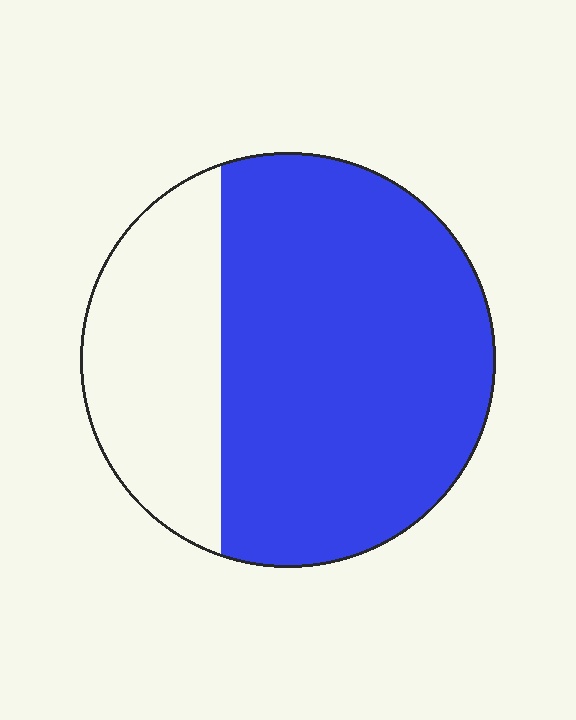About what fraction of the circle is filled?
About two thirds (2/3).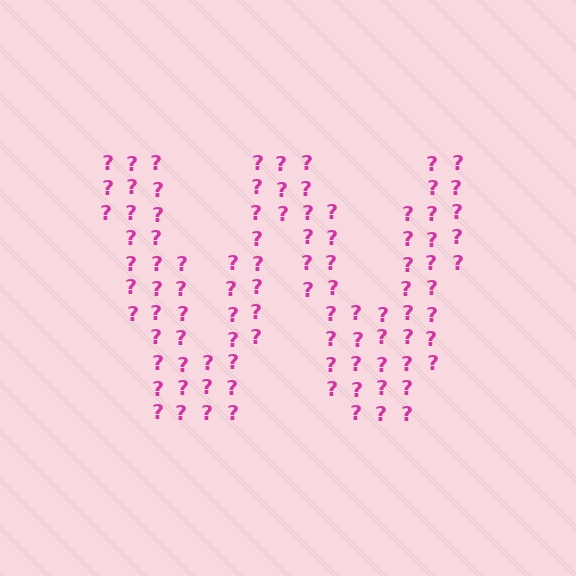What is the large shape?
The large shape is the letter W.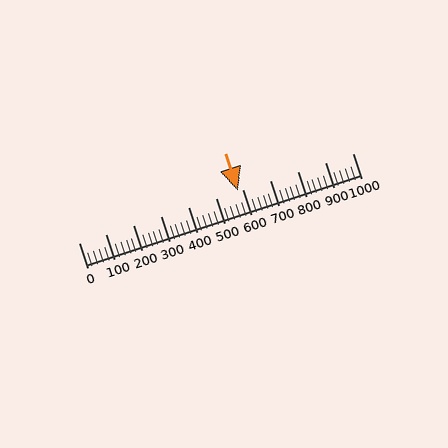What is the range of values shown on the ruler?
The ruler shows values from 0 to 1000.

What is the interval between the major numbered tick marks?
The major tick marks are spaced 100 units apart.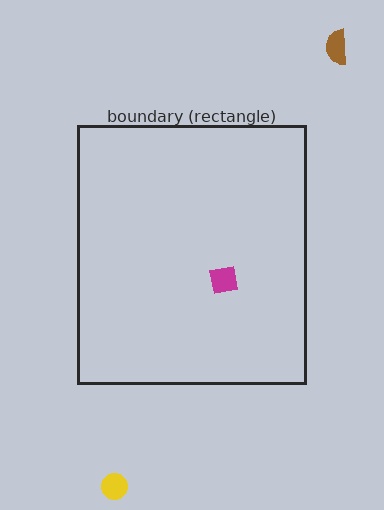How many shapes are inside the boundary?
1 inside, 2 outside.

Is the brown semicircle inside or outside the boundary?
Outside.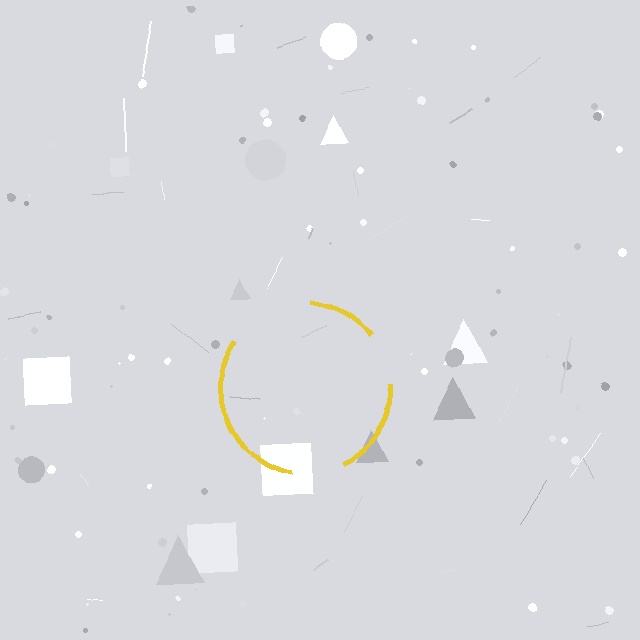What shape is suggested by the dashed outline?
The dashed outline suggests a circle.